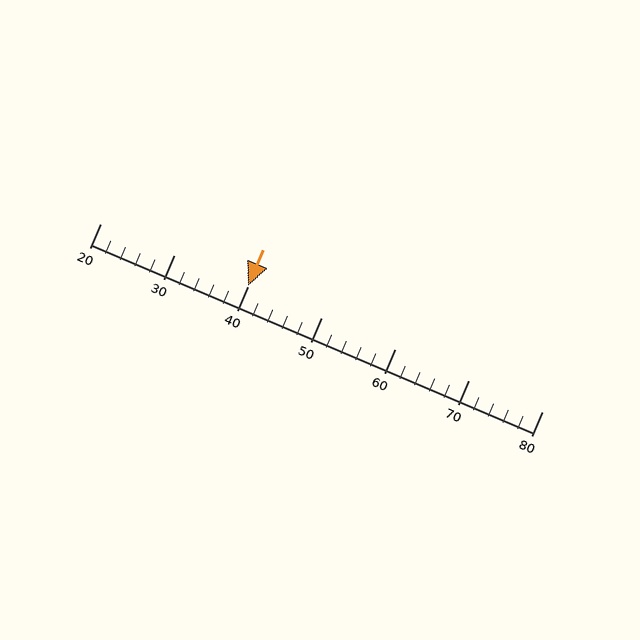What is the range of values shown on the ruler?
The ruler shows values from 20 to 80.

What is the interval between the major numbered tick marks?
The major tick marks are spaced 10 units apart.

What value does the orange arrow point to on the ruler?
The orange arrow points to approximately 40.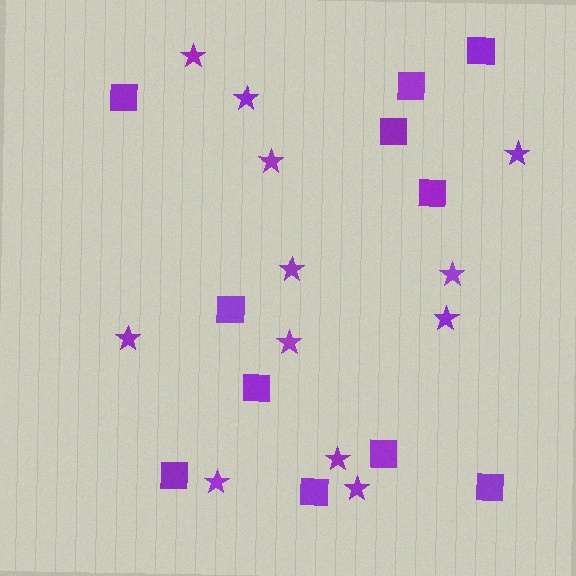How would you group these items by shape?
There are 2 groups: one group of squares (11) and one group of stars (12).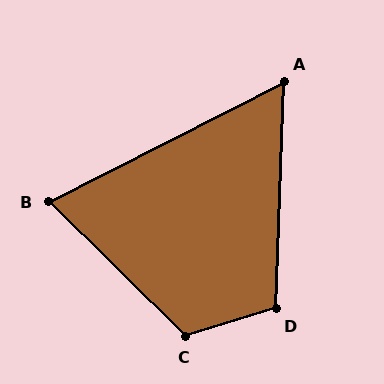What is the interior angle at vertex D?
Approximately 109 degrees (obtuse).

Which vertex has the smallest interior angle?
A, at approximately 61 degrees.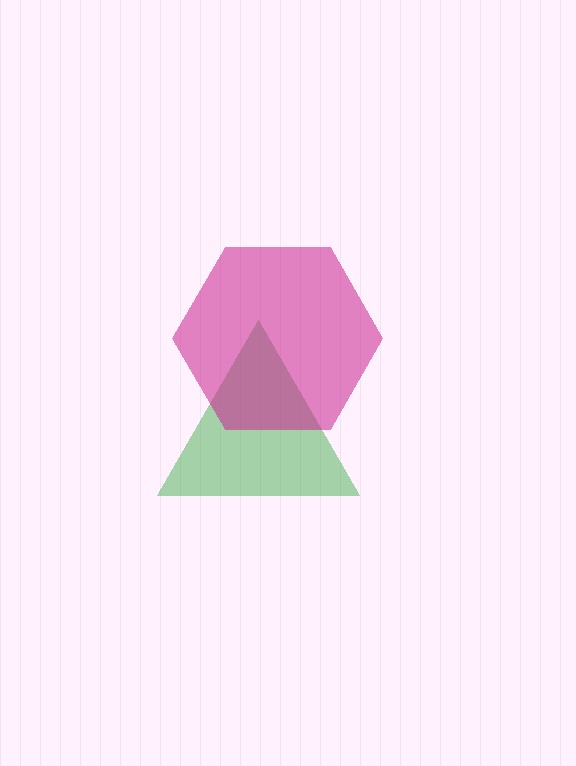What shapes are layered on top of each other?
The layered shapes are: a green triangle, a magenta hexagon.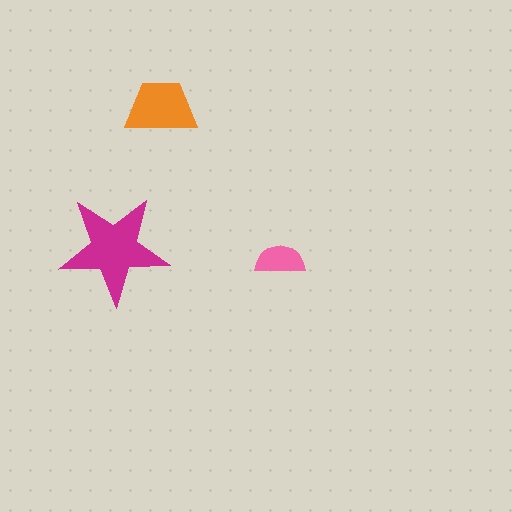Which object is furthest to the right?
The pink semicircle is rightmost.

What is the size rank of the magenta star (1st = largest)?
1st.